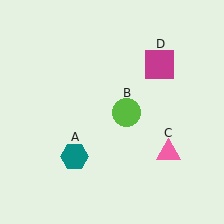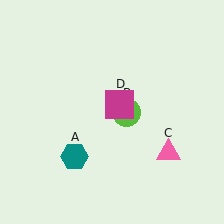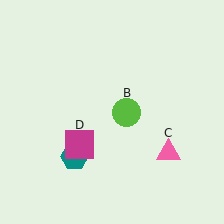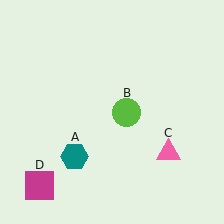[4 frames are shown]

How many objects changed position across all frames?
1 object changed position: magenta square (object D).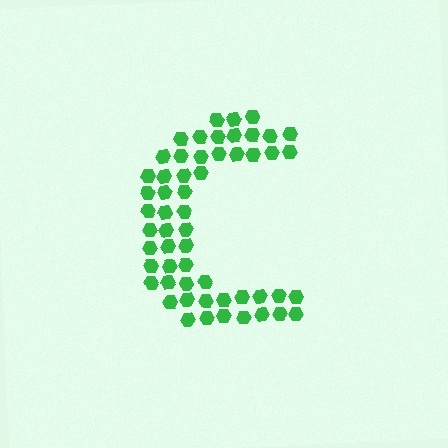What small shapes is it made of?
It is made of small hexagons.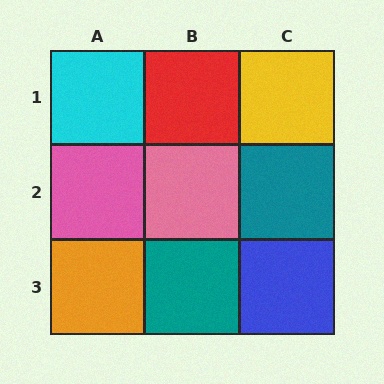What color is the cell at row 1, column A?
Cyan.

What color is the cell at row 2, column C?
Teal.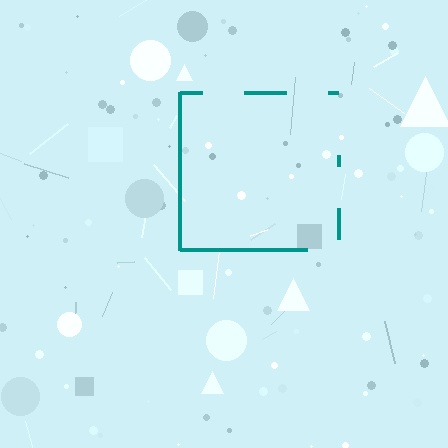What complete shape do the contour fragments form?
The contour fragments form a square.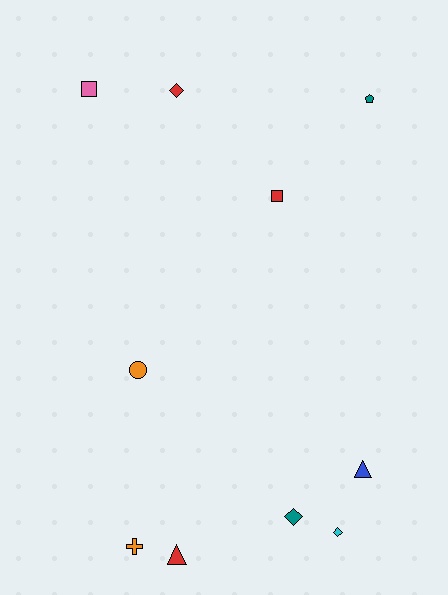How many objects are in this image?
There are 10 objects.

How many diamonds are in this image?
There are 3 diamonds.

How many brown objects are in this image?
There are no brown objects.